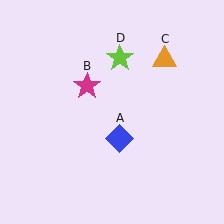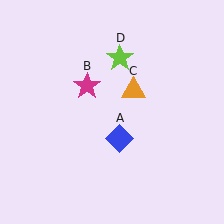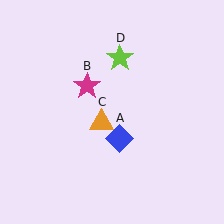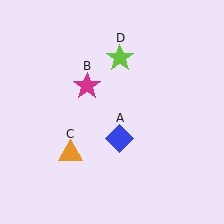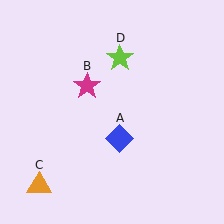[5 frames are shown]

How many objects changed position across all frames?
1 object changed position: orange triangle (object C).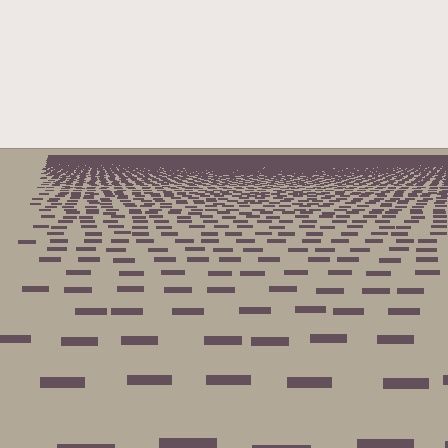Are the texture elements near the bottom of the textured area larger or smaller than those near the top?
Larger. Near the bottom, elements are closer to the viewer and appear at a bigger on-screen size.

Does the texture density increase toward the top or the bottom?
Density increases toward the top.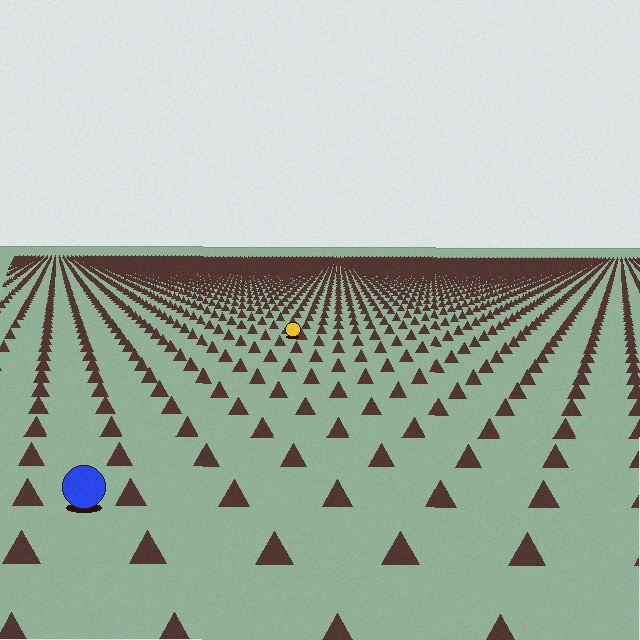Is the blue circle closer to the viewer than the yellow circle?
Yes. The blue circle is closer — you can tell from the texture gradient: the ground texture is coarser near it.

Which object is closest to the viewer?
The blue circle is closest. The texture marks near it are larger and more spread out.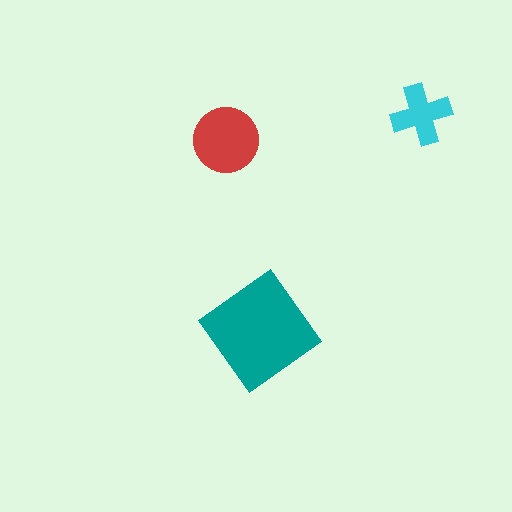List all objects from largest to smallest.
The teal diamond, the red circle, the cyan cross.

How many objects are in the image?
There are 3 objects in the image.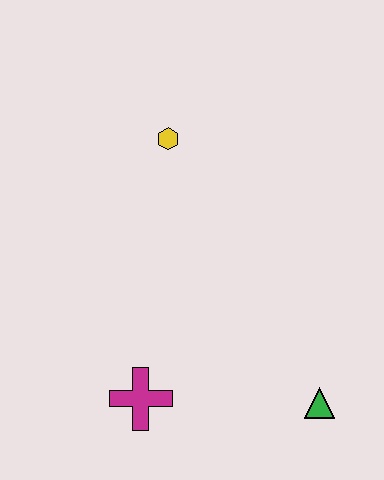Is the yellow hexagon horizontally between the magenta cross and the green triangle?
Yes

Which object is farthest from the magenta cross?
The yellow hexagon is farthest from the magenta cross.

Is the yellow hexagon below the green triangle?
No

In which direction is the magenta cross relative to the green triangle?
The magenta cross is to the left of the green triangle.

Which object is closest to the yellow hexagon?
The magenta cross is closest to the yellow hexagon.